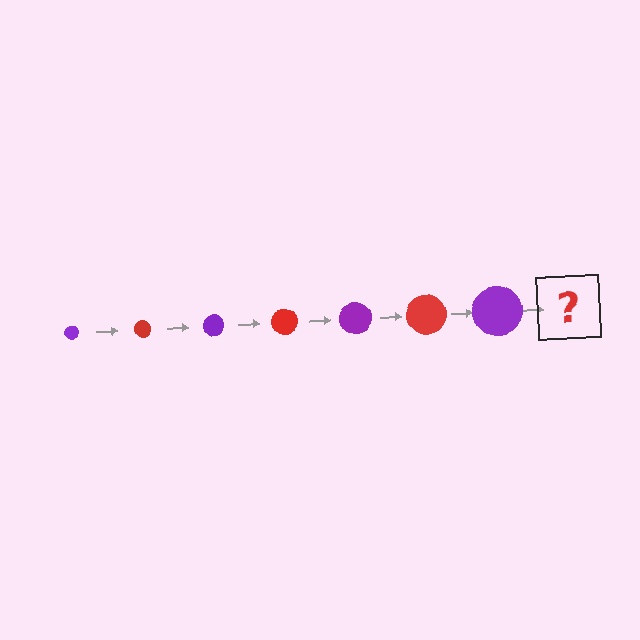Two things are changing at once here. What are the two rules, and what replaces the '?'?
The two rules are that the circle grows larger each step and the color cycles through purple and red. The '?' should be a red circle, larger than the previous one.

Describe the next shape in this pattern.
It should be a red circle, larger than the previous one.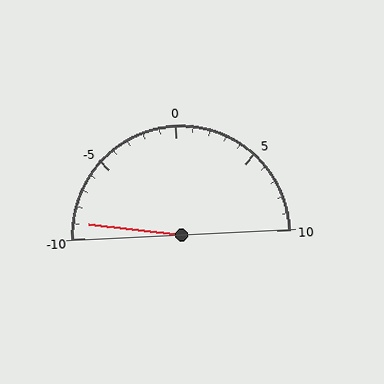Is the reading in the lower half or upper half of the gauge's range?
The reading is in the lower half of the range (-10 to 10).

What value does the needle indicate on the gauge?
The needle indicates approximately -9.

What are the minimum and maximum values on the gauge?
The gauge ranges from -10 to 10.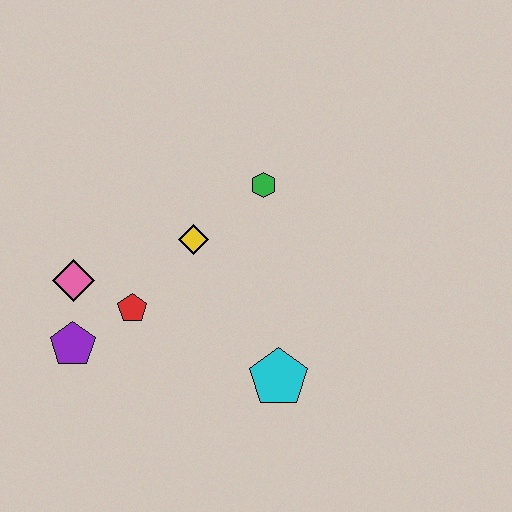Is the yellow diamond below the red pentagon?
No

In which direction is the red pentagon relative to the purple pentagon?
The red pentagon is to the right of the purple pentagon.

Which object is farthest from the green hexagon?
The purple pentagon is farthest from the green hexagon.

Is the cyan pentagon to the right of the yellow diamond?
Yes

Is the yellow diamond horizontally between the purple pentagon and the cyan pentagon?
Yes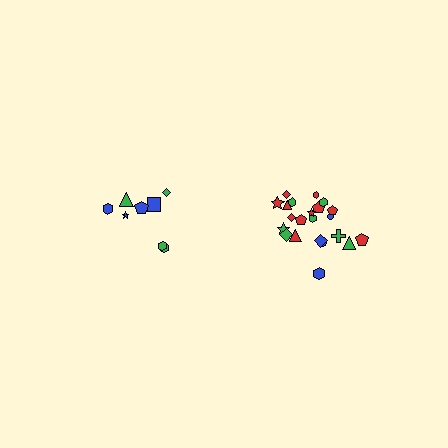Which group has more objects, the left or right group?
The right group.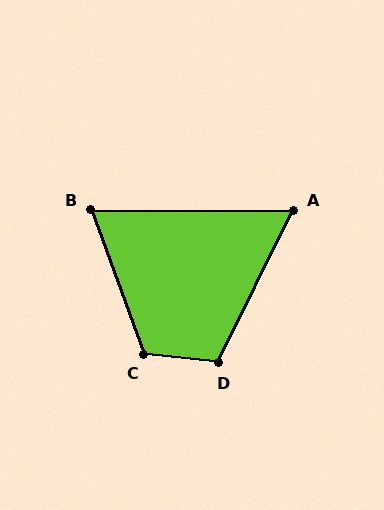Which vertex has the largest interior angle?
C, at approximately 116 degrees.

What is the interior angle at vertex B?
Approximately 70 degrees (acute).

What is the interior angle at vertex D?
Approximately 110 degrees (obtuse).